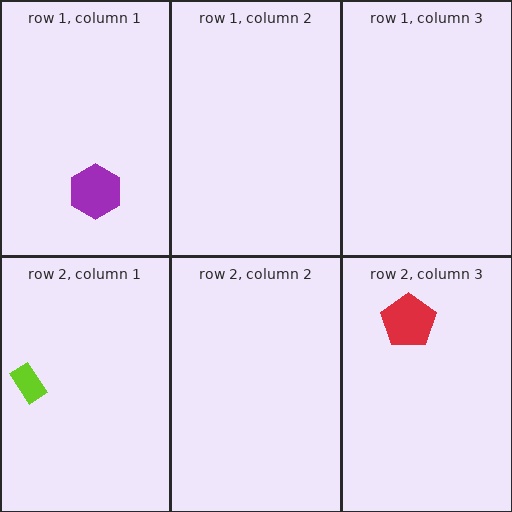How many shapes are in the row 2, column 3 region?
1.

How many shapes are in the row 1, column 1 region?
1.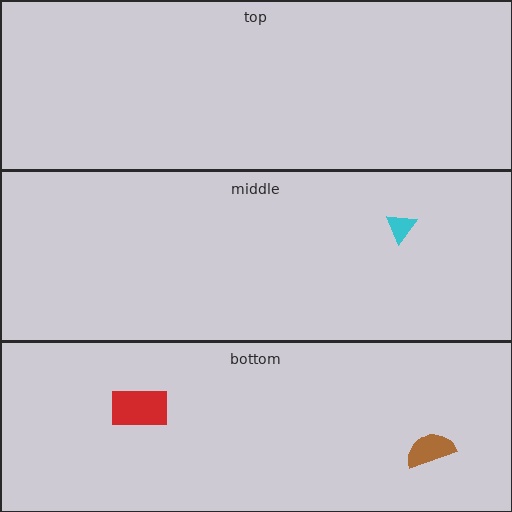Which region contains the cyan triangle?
The middle region.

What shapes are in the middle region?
The cyan triangle.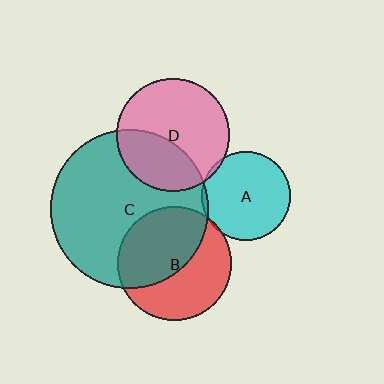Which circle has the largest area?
Circle C (teal).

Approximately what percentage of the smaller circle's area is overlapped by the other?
Approximately 35%.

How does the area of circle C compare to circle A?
Approximately 3.2 times.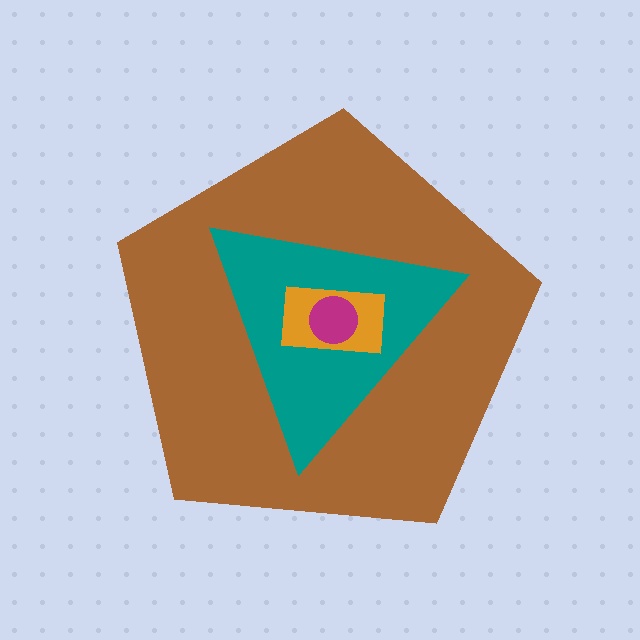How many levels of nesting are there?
4.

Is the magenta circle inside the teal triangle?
Yes.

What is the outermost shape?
The brown pentagon.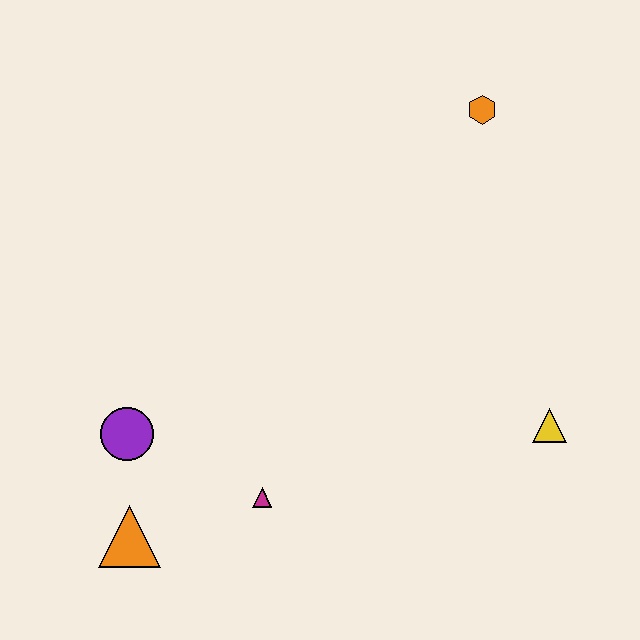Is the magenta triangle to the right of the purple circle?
Yes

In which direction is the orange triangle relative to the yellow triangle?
The orange triangle is to the left of the yellow triangle.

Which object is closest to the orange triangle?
The purple circle is closest to the orange triangle.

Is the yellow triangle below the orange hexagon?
Yes